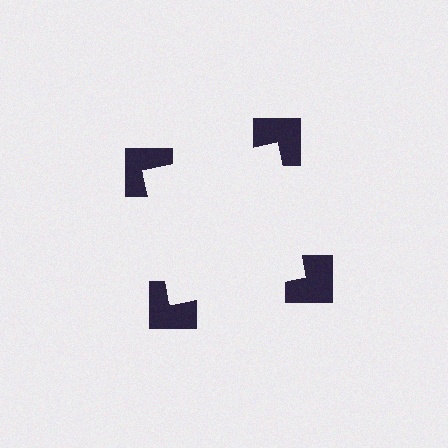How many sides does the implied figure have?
4 sides.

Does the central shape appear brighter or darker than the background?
It typically appears slightly brighter than the background, even though no actual brightness change is drawn.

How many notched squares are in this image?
There are 4 — one at each vertex of the illusory square.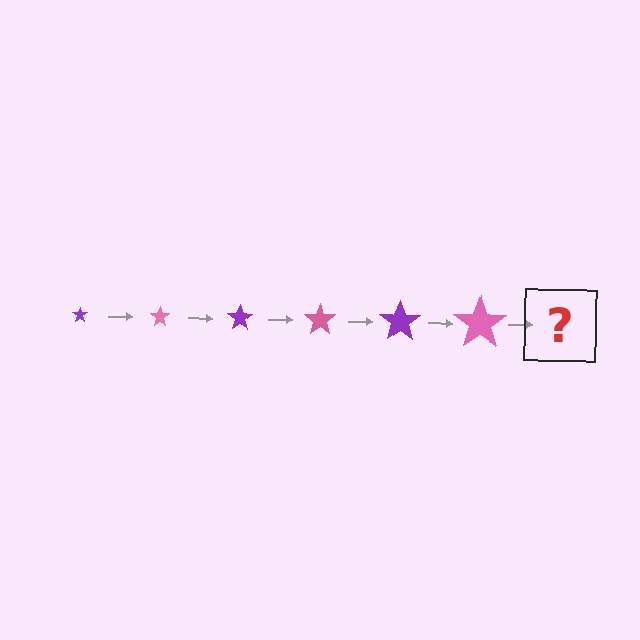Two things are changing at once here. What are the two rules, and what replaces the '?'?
The two rules are that the star grows larger each step and the color cycles through purple and pink. The '?' should be a purple star, larger than the previous one.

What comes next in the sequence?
The next element should be a purple star, larger than the previous one.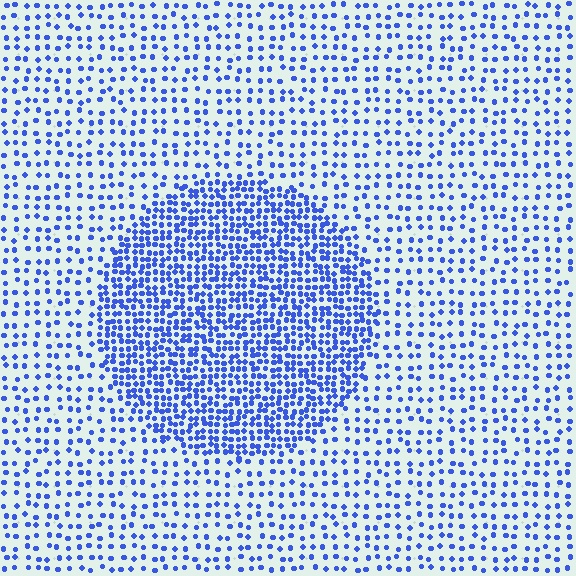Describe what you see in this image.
The image contains small blue elements arranged at two different densities. A circle-shaped region is visible where the elements are more densely packed than the surrounding area.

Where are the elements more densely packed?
The elements are more densely packed inside the circle boundary.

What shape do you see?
I see a circle.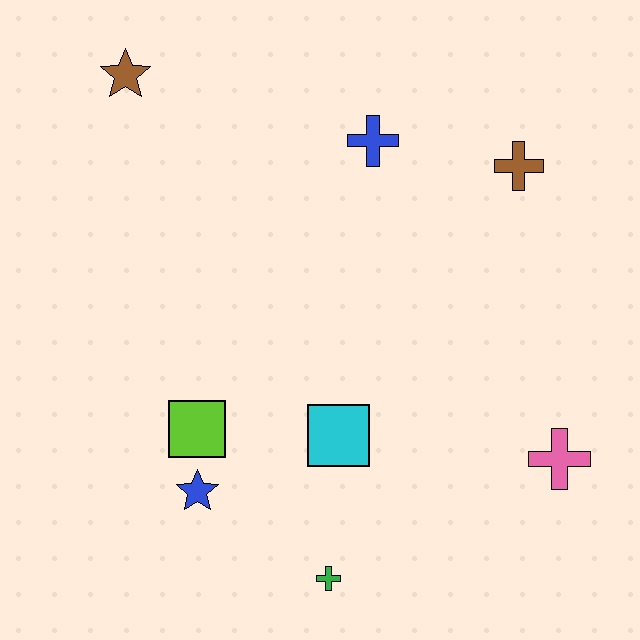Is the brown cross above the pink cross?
Yes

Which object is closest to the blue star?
The lime square is closest to the blue star.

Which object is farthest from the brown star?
The pink cross is farthest from the brown star.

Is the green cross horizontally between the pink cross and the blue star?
Yes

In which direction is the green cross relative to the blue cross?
The green cross is below the blue cross.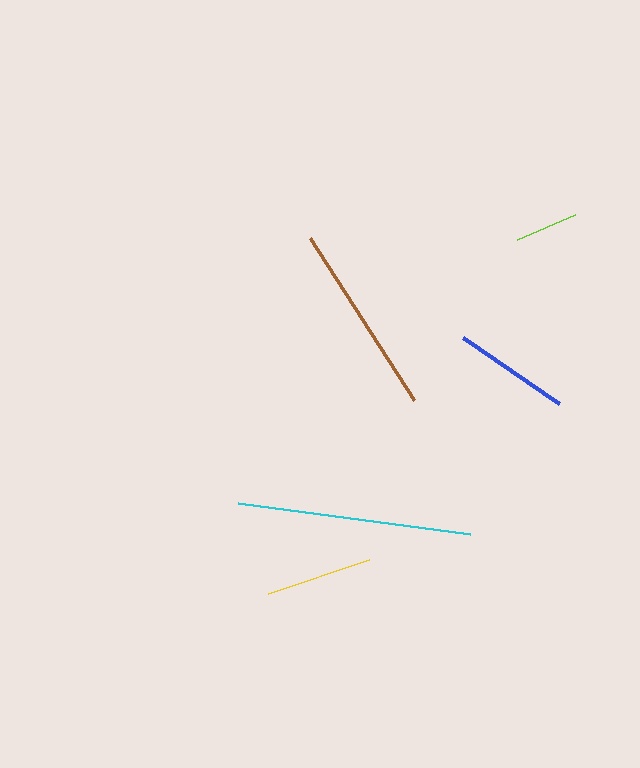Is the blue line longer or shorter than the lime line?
The blue line is longer than the lime line.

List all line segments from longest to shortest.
From longest to shortest: cyan, brown, blue, yellow, lime.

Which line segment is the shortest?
The lime line is the shortest at approximately 63 pixels.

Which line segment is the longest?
The cyan line is the longest at approximately 234 pixels.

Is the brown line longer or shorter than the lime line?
The brown line is longer than the lime line.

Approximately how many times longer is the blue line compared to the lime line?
The blue line is approximately 1.9 times the length of the lime line.